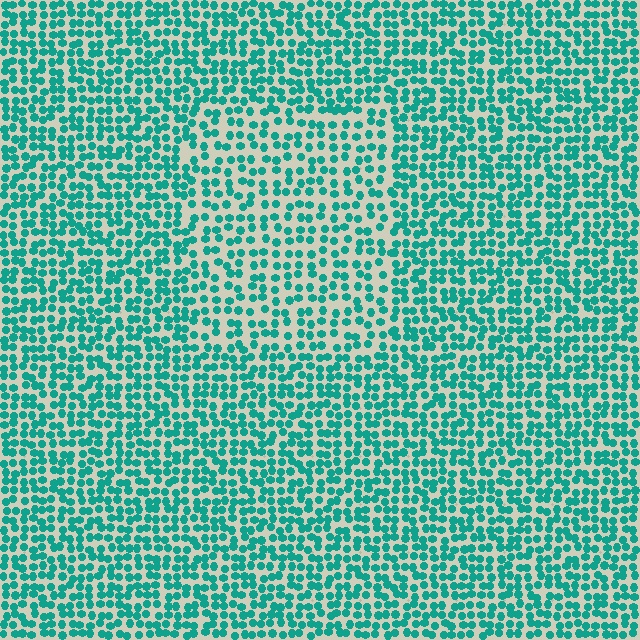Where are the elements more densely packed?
The elements are more densely packed outside the rectangle boundary.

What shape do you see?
I see a rectangle.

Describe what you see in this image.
The image contains small teal elements arranged at two different densities. A rectangle-shaped region is visible where the elements are less densely packed than the surrounding area.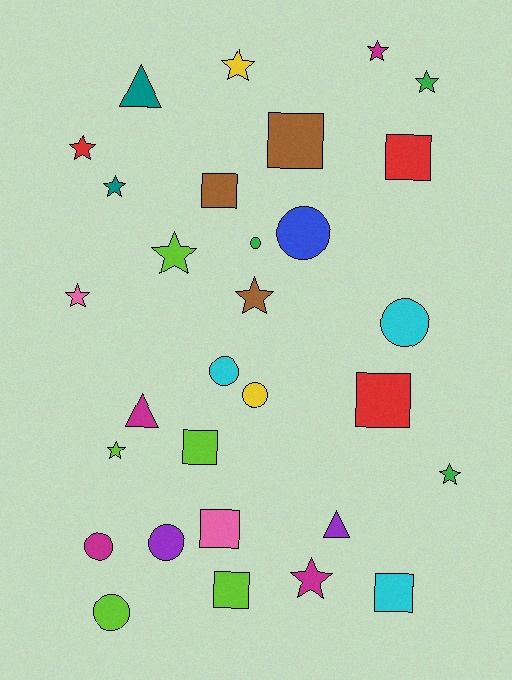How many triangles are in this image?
There are 3 triangles.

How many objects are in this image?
There are 30 objects.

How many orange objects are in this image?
There are no orange objects.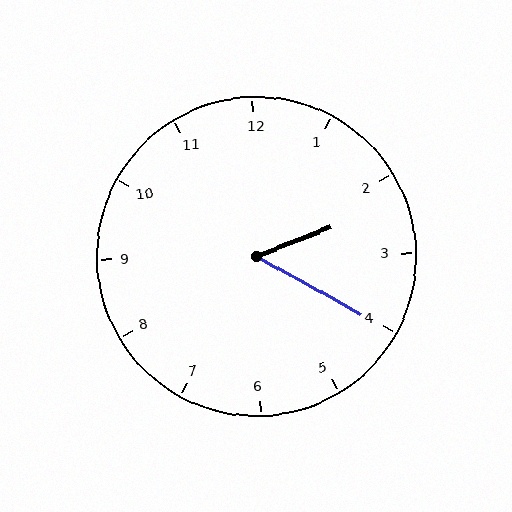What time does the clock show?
2:20.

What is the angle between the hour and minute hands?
Approximately 50 degrees.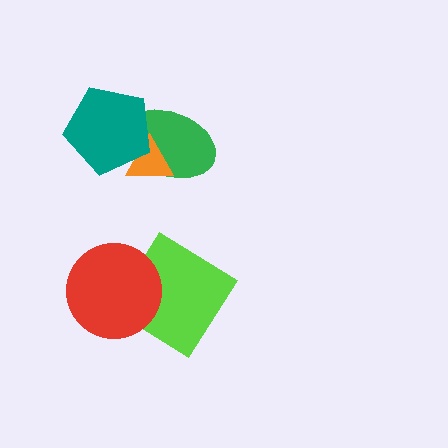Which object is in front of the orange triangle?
The teal pentagon is in front of the orange triangle.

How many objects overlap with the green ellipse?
2 objects overlap with the green ellipse.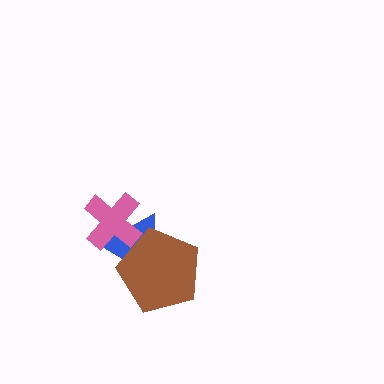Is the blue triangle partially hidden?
Yes, it is partially covered by another shape.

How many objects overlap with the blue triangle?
2 objects overlap with the blue triangle.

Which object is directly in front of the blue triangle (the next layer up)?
The pink cross is directly in front of the blue triangle.